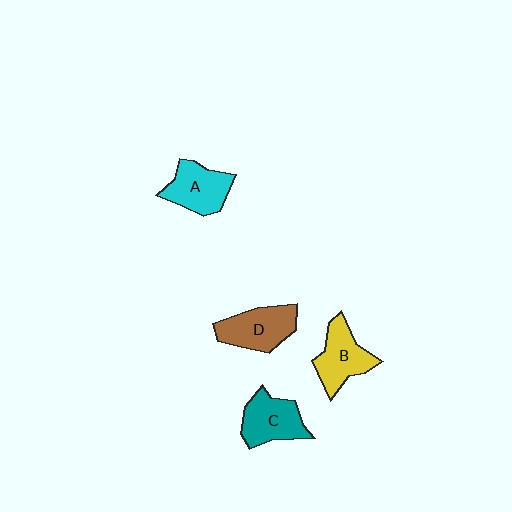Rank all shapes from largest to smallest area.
From largest to smallest: D (brown), B (yellow), C (teal), A (cyan).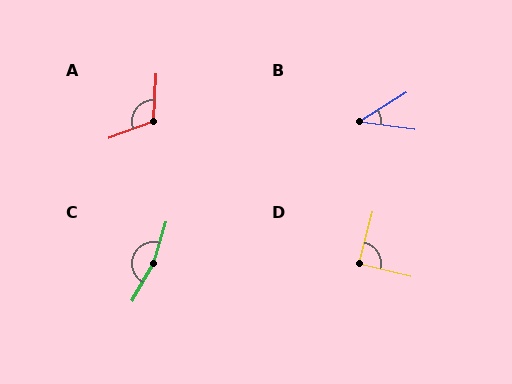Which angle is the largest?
C, at approximately 167 degrees.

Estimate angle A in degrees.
Approximately 114 degrees.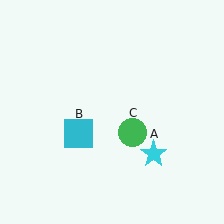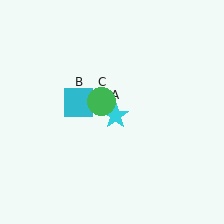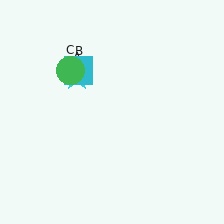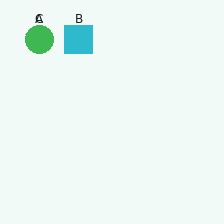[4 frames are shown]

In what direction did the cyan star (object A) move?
The cyan star (object A) moved up and to the left.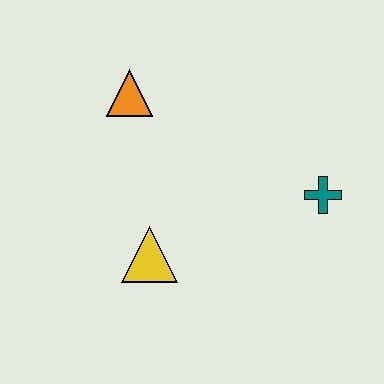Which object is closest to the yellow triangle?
The orange triangle is closest to the yellow triangle.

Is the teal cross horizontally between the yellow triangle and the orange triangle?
No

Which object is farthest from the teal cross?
The orange triangle is farthest from the teal cross.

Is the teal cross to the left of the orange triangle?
No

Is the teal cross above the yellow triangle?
Yes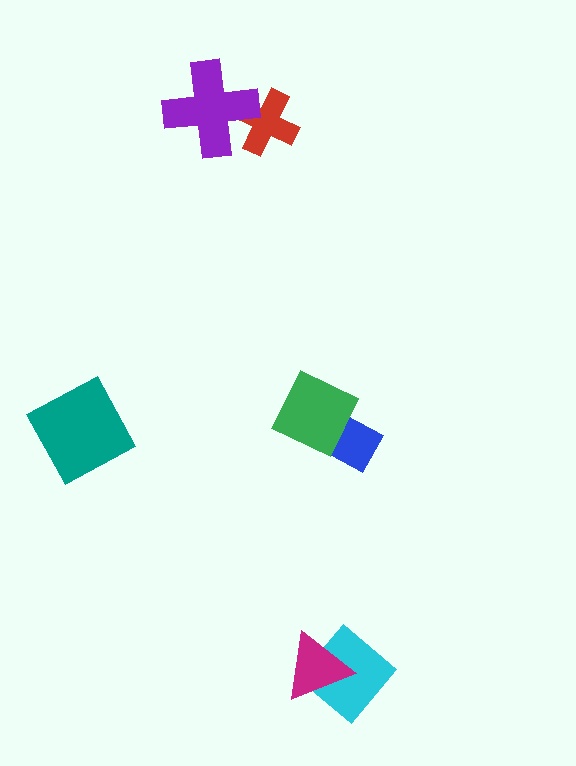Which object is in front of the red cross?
The purple cross is in front of the red cross.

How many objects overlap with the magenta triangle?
1 object overlaps with the magenta triangle.